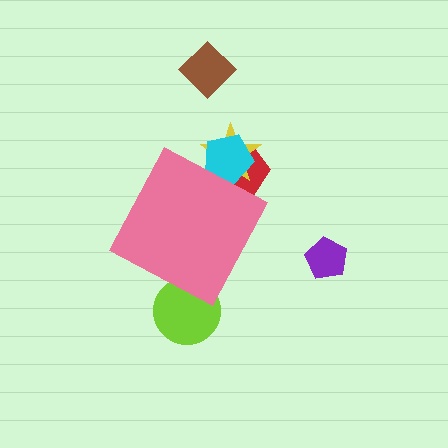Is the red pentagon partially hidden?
Yes, the red pentagon is partially hidden behind the pink diamond.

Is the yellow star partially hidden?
Yes, the yellow star is partially hidden behind the pink diamond.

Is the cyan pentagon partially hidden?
Yes, the cyan pentagon is partially hidden behind the pink diamond.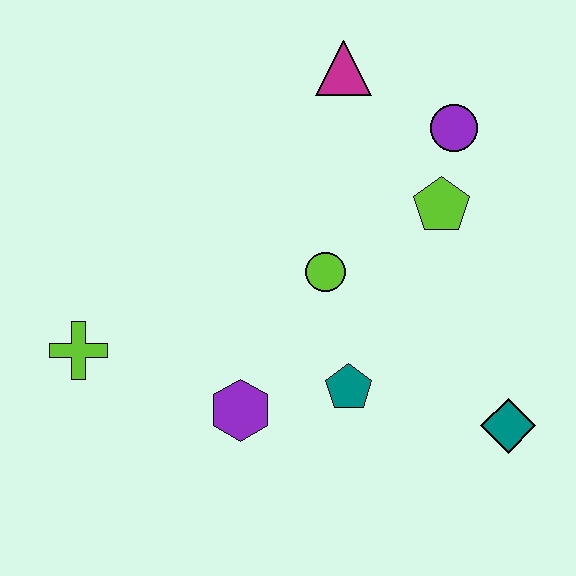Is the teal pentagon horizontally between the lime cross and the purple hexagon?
No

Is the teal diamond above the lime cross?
No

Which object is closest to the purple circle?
The lime pentagon is closest to the purple circle.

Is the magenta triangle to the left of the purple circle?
Yes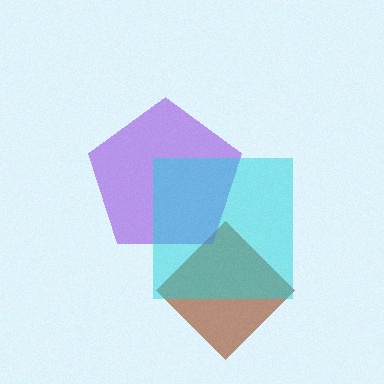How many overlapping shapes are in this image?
There are 3 overlapping shapes in the image.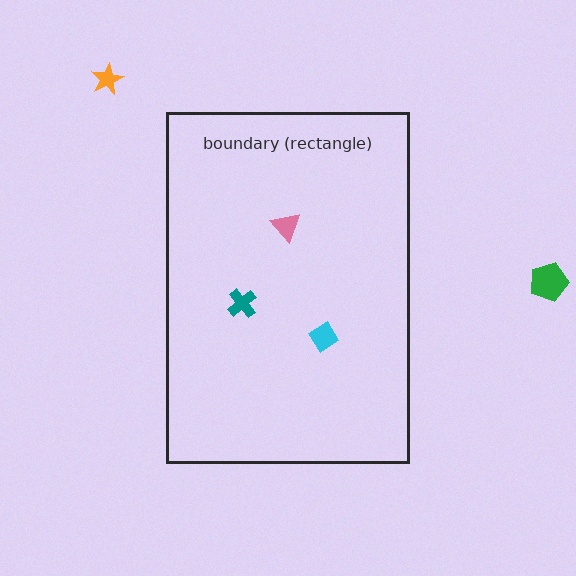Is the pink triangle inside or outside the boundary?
Inside.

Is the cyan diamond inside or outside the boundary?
Inside.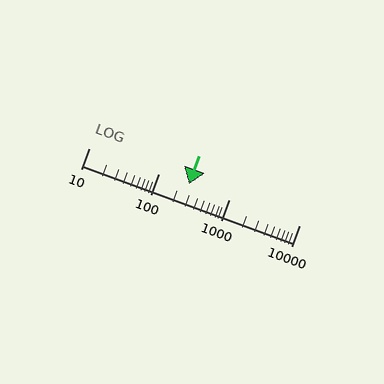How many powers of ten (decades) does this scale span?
The scale spans 3 decades, from 10 to 10000.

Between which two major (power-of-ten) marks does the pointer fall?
The pointer is between 100 and 1000.